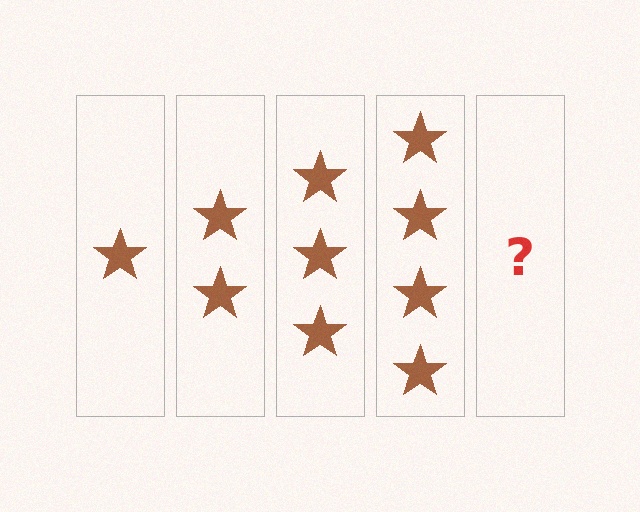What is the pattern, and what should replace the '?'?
The pattern is that each step adds one more star. The '?' should be 5 stars.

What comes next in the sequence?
The next element should be 5 stars.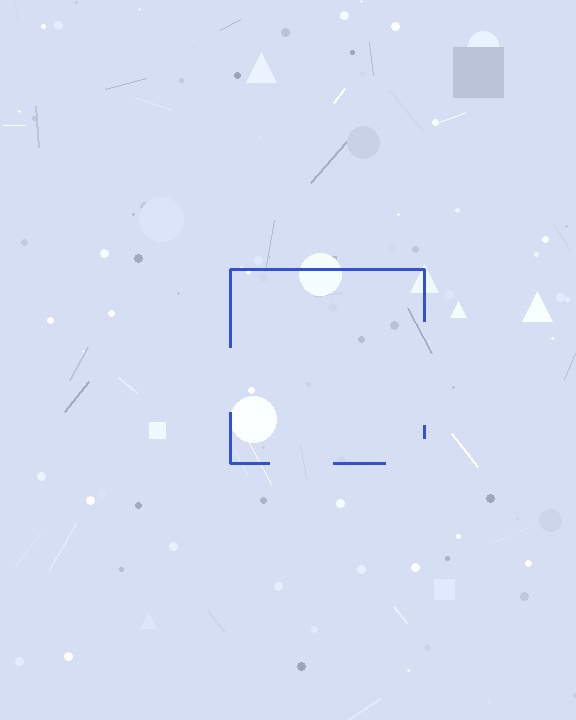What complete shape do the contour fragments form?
The contour fragments form a square.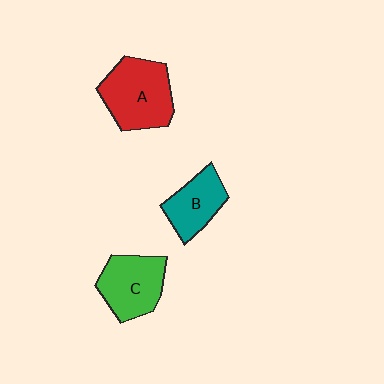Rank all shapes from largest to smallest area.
From largest to smallest: A (red), C (green), B (teal).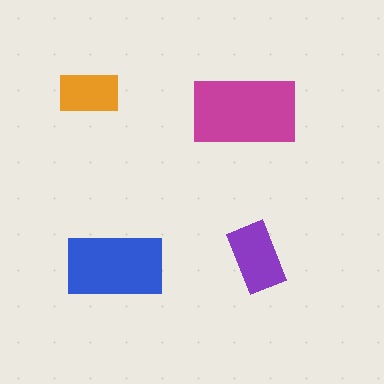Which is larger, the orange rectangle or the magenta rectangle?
The magenta one.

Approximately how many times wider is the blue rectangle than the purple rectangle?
About 1.5 times wider.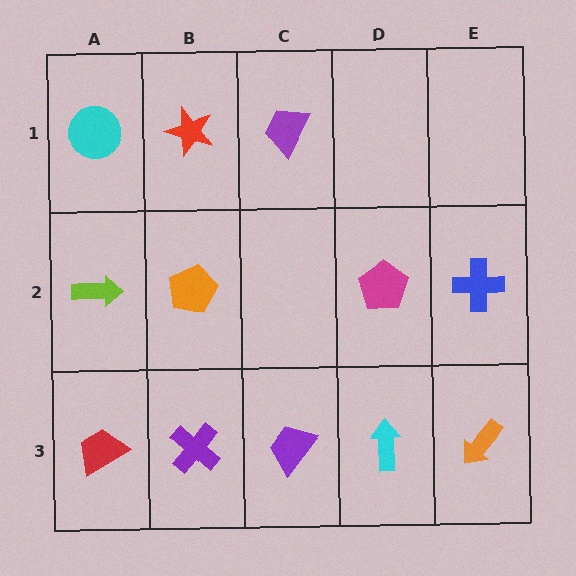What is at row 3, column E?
An orange arrow.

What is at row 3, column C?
A purple trapezoid.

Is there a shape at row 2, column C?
No, that cell is empty.